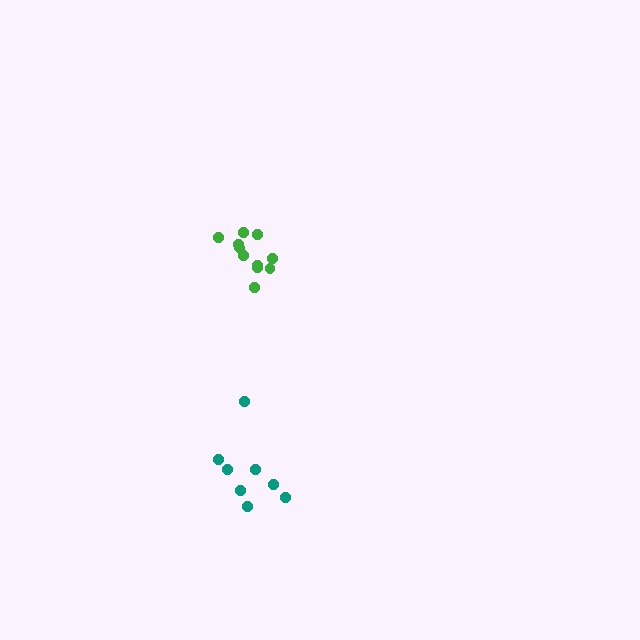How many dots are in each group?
Group 1: 11 dots, Group 2: 9 dots (20 total).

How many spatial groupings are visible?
There are 2 spatial groupings.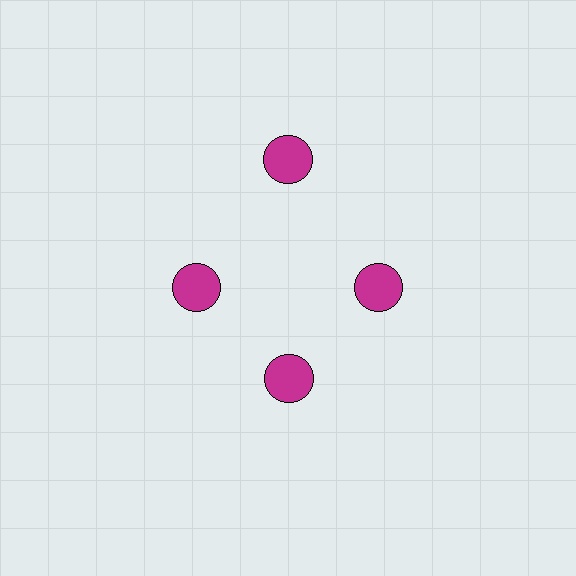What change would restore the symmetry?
The symmetry would be restored by moving it inward, back onto the ring so that all 4 circles sit at equal angles and equal distance from the center.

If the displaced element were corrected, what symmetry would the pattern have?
It would have 4-fold rotational symmetry — the pattern would map onto itself every 90 degrees.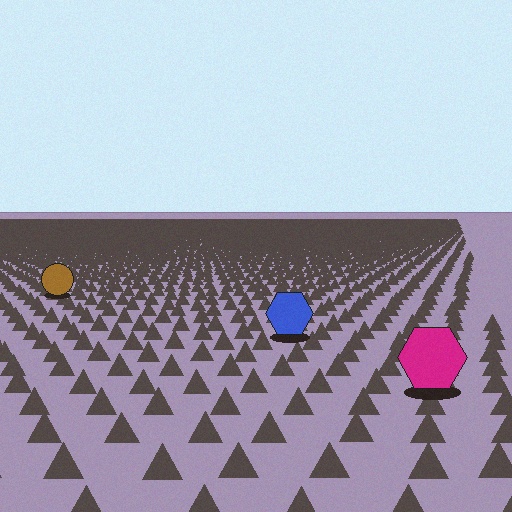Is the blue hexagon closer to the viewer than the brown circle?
Yes. The blue hexagon is closer — you can tell from the texture gradient: the ground texture is coarser near it.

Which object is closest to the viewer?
The magenta hexagon is closest. The texture marks near it are larger and more spread out.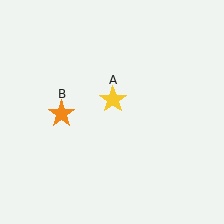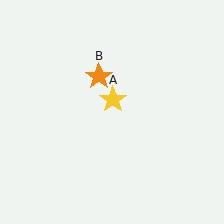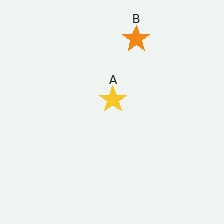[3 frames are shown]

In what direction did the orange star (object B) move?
The orange star (object B) moved up and to the right.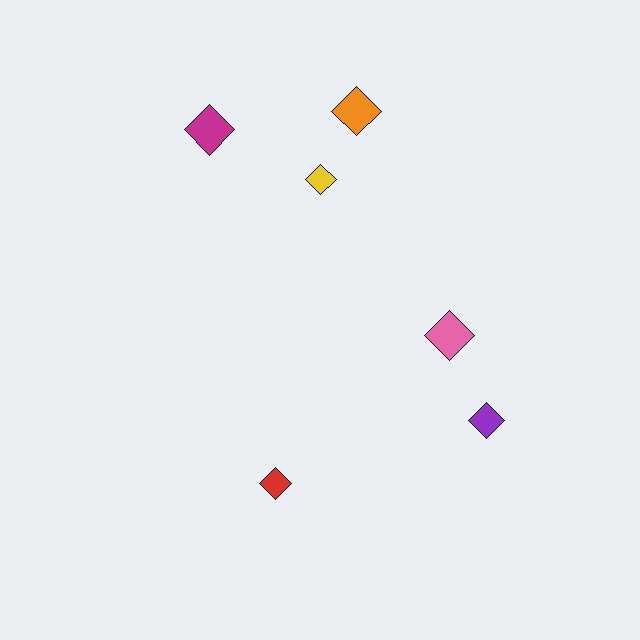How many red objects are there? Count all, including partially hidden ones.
There is 1 red object.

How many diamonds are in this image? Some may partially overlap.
There are 6 diamonds.